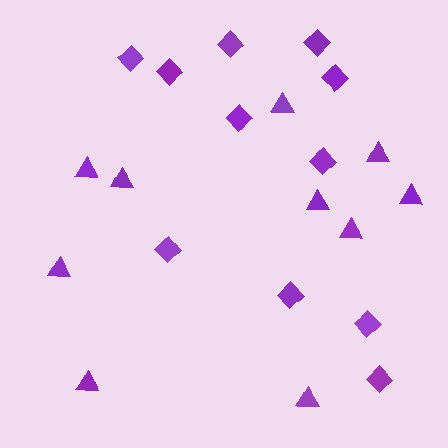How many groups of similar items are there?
There are 2 groups: one group of triangles (10) and one group of diamonds (11).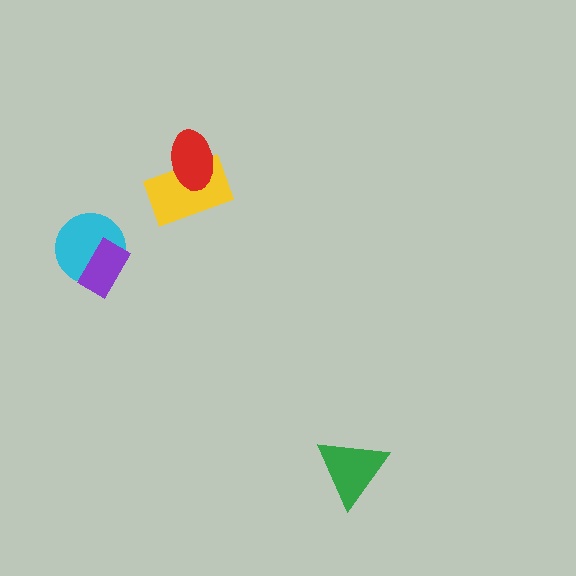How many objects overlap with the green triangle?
0 objects overlap with the green triangle.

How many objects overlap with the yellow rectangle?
1 object overlaps with the yellow rectangle.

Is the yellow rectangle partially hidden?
Yes, it is partially covered by another shape.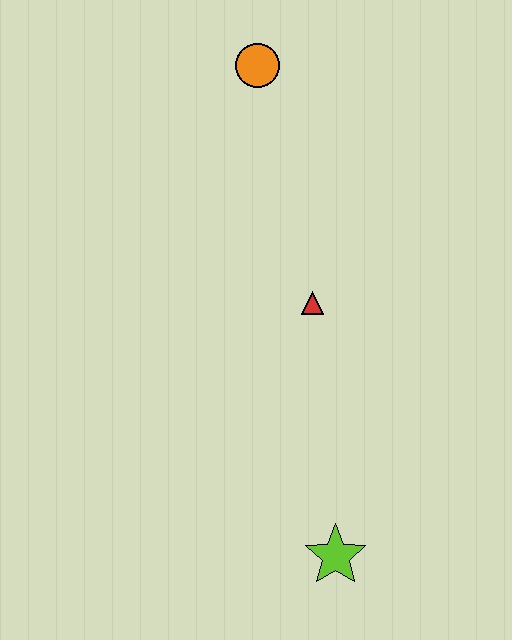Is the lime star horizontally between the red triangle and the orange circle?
No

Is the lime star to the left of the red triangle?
No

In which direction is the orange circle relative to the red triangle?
The orange circle is above the red triangle.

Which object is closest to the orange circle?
The red triangle is closest to the orange circle.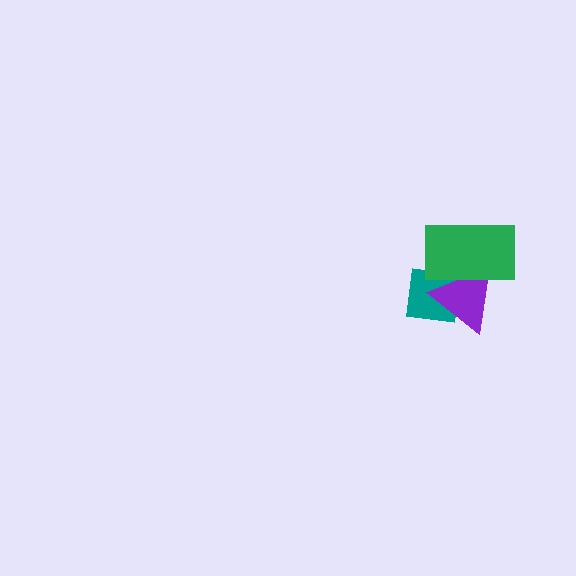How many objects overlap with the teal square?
2 objects overlap with the teal square.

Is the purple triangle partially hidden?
Yes, it is partially covered by another shape.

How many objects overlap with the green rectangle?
2 objects overlap with the green rectangle.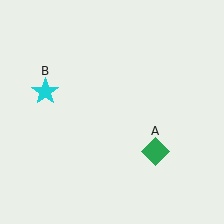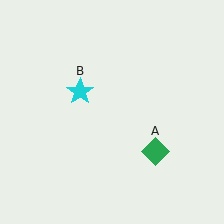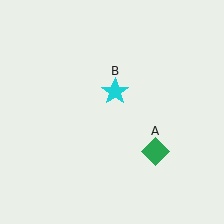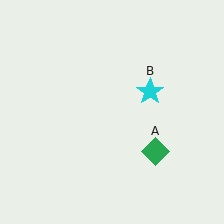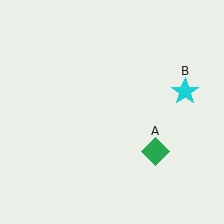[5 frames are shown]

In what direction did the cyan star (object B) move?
The cyan star (object B) moved right.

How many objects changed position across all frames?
1 object changed position: cyan star (object B).